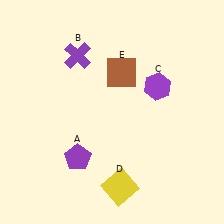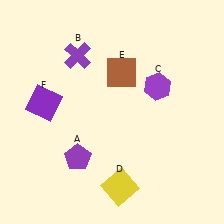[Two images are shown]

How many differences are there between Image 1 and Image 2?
There is 1 difference between the two images.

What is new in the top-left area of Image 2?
A purple square (F) was added in the top-left area of Image 2.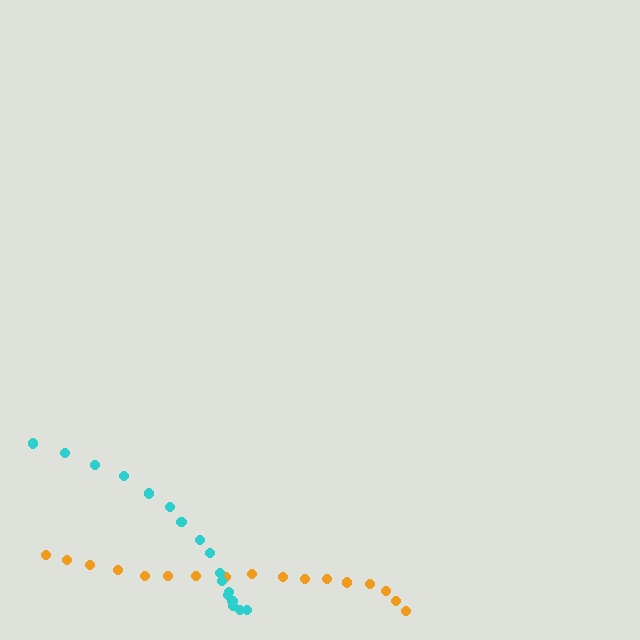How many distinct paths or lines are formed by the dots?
There are 2 distinct paths.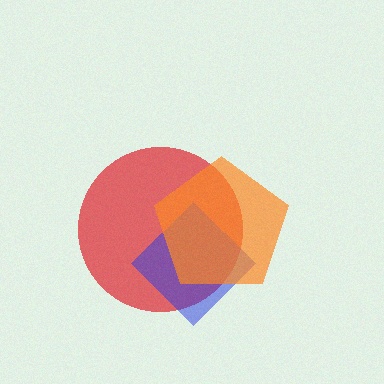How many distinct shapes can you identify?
There are 3 distinct shapes: a red circle, a blue diamond, an orange pentagon.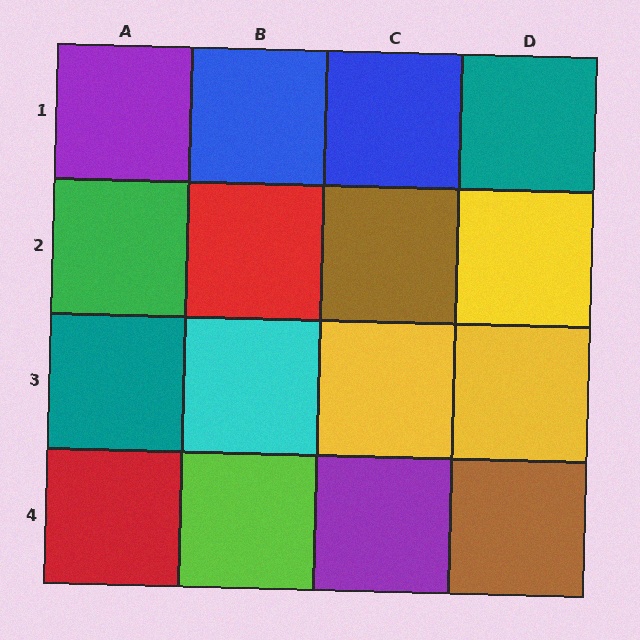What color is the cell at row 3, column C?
Yellow.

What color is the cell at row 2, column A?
Green.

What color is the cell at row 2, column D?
Yellow.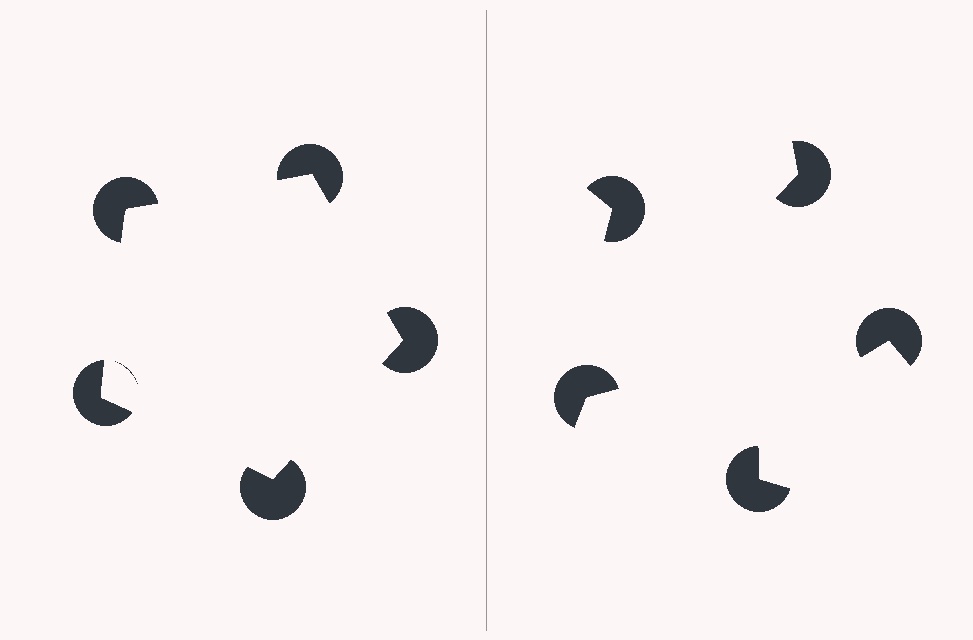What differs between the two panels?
The pac-man discs are positioned identically on both sides; only the wedge orientations differ. On the left they align to a pentagon; on the right they are misaligned.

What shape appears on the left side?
An illusory pentagon.